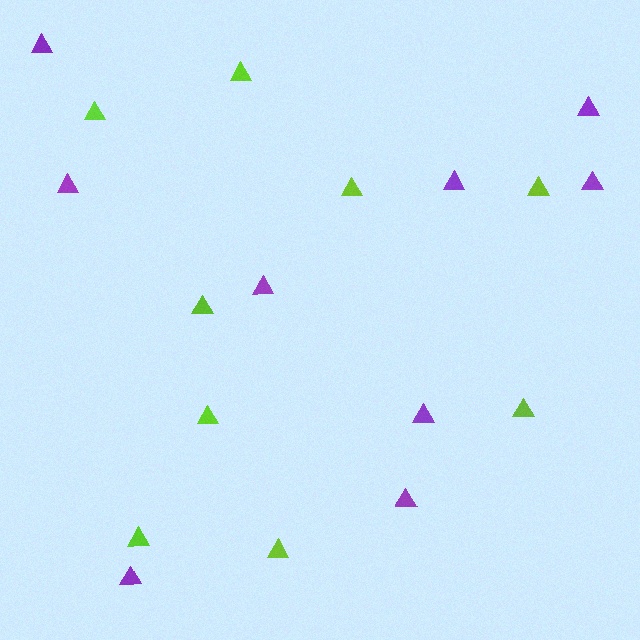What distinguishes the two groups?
There are 2 groups: one group of purple triangles (9) and one group of lime triangles (9).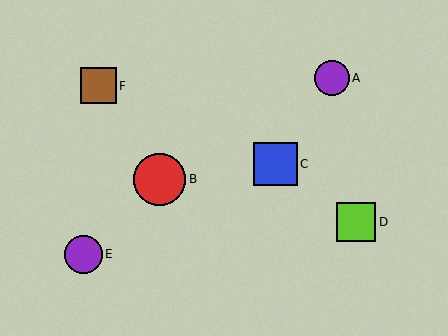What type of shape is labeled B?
Shape B is a red circle.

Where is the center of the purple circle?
The center of the purple circle is at (332, 78).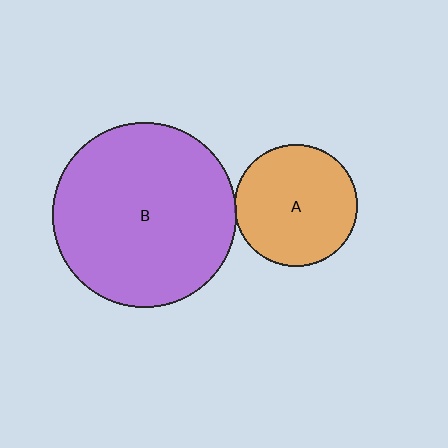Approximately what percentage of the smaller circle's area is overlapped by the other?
Approximately 5%.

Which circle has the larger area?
Circle B (purple).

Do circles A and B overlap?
Yes.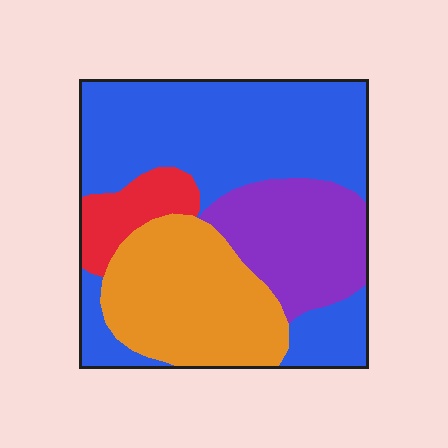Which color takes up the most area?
Blue, at roughly 45%.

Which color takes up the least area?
Red, at roughly 10%.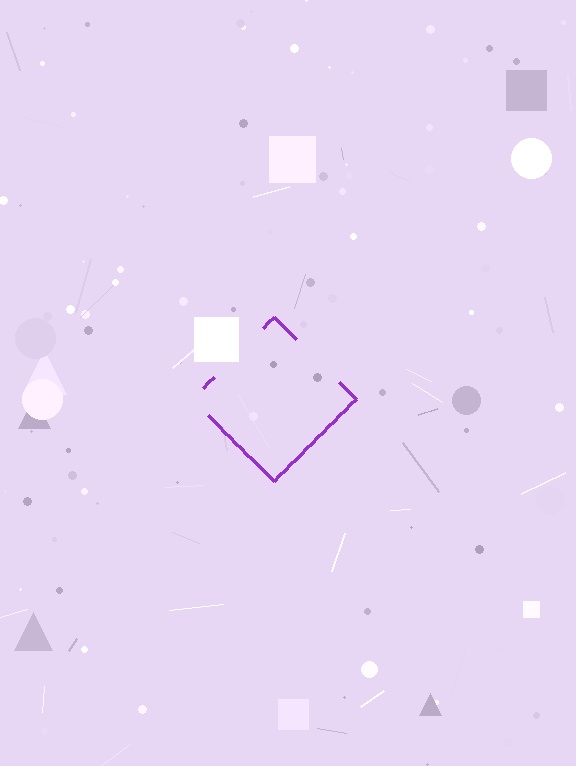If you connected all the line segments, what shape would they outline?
They would outline a diamond.